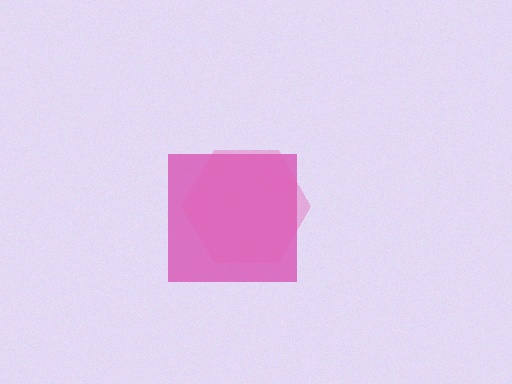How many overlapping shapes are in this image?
There are 2 overlapping shapes in the image.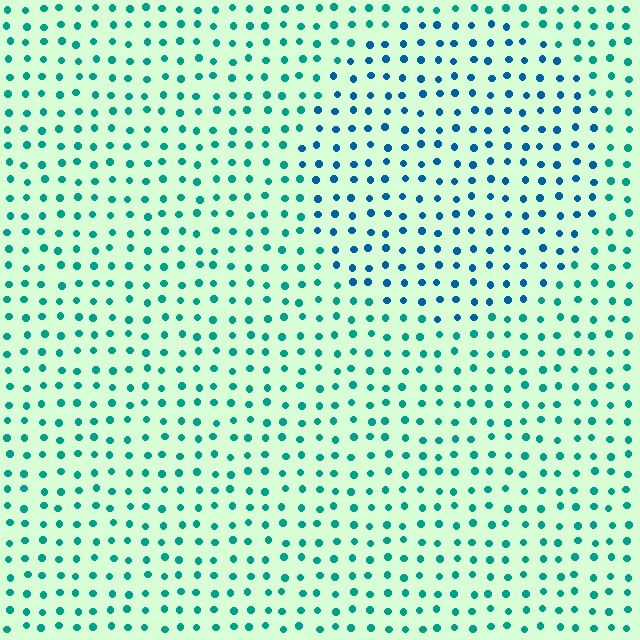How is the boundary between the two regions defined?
The boundary is defined purely by a slight shift in hue (about 33 degrees). Spacing, size, and orientation are identical on both sides.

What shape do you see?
I see a circle.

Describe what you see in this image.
The image is filled with small teal elements in a uniform arrangement. A circle-shaped region is visible where the elements are tinted to a slightly different hue, forming a subtle color boundary.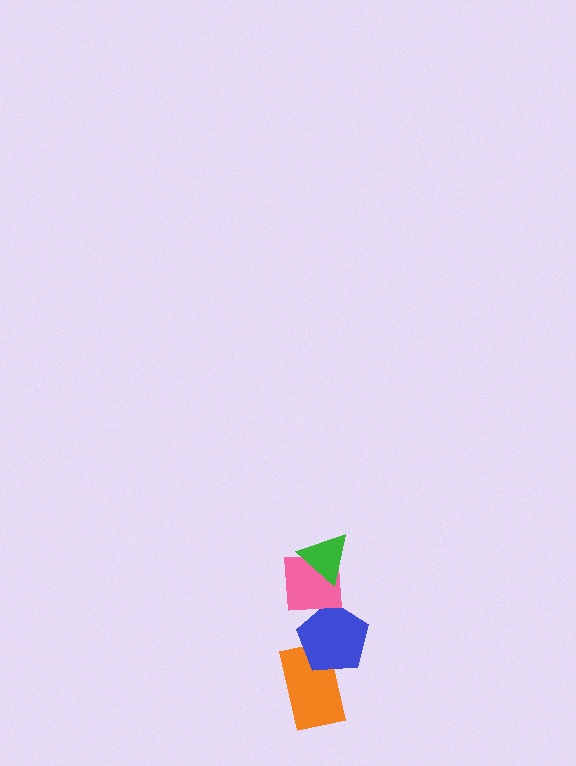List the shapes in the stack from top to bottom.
From top to bottom: the green triangle, the pink square, the blue pentagon, the orange rectangle.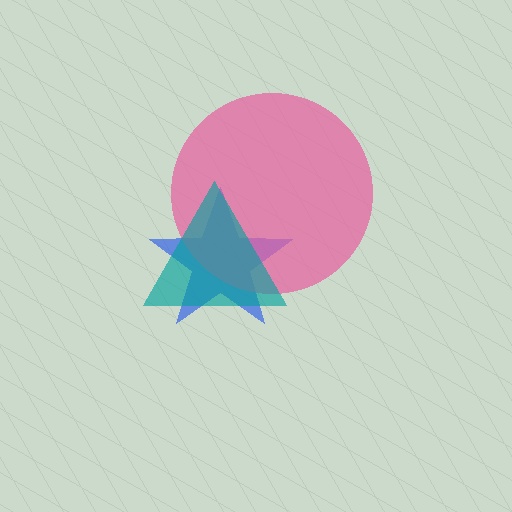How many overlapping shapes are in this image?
There are 3 overlapping shapes in the image.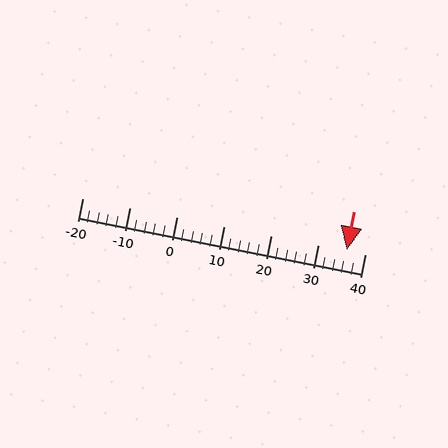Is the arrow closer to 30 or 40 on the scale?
The arrow is closer to 40.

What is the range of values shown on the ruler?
The ruler shows values from -20 to 40.